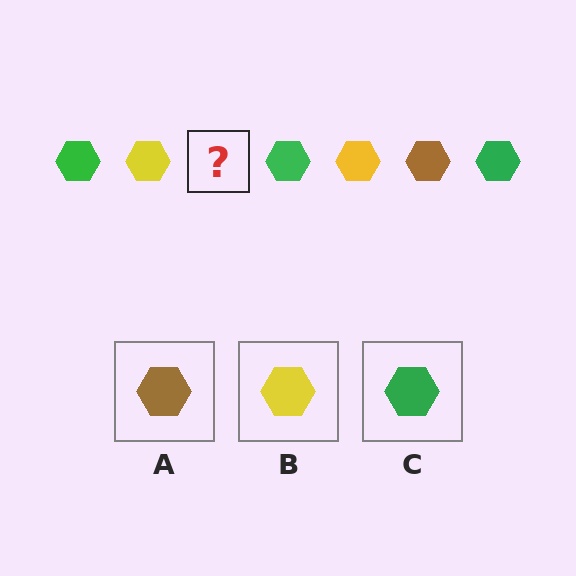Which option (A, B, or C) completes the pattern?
A.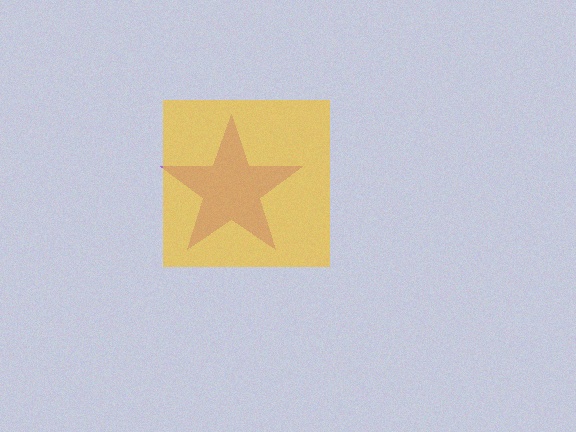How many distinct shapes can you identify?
There are 2 distinct shapes: a purple star, a yellow square.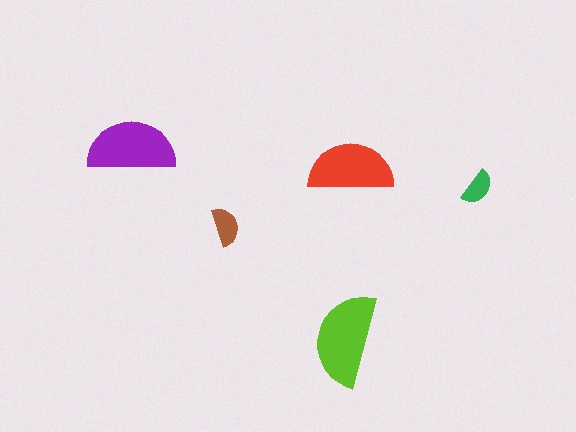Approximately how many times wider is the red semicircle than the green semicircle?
About 2.5 times wider.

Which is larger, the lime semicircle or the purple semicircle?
The lime one.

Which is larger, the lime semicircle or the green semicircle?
The lime one.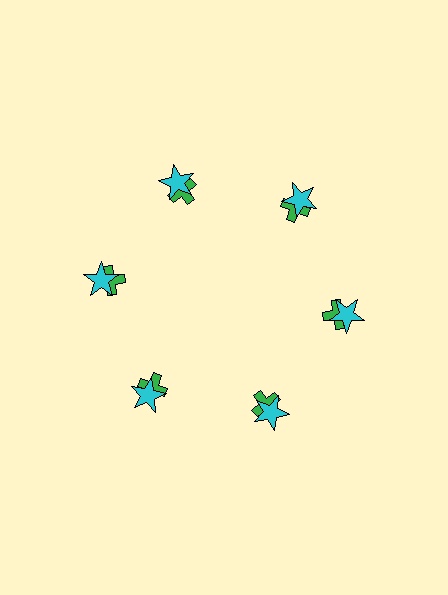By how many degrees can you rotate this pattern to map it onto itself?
The pattern maps onto itself every 60 degrees of rotation.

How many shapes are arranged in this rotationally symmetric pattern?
There are 12 shapes, arranged in 6 groups of 2.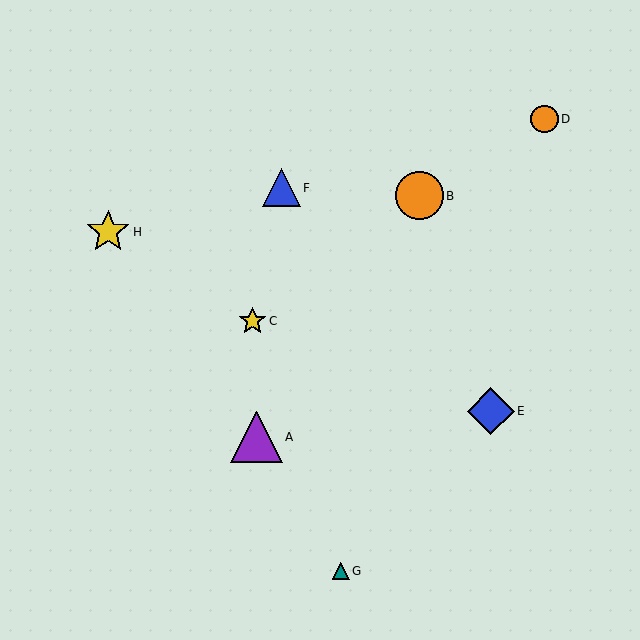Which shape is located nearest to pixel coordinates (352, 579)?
The teal triangle (labeled G) at (341, 571) is nearest to that location.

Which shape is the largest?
The purple triangle (labeled A) is the largest.